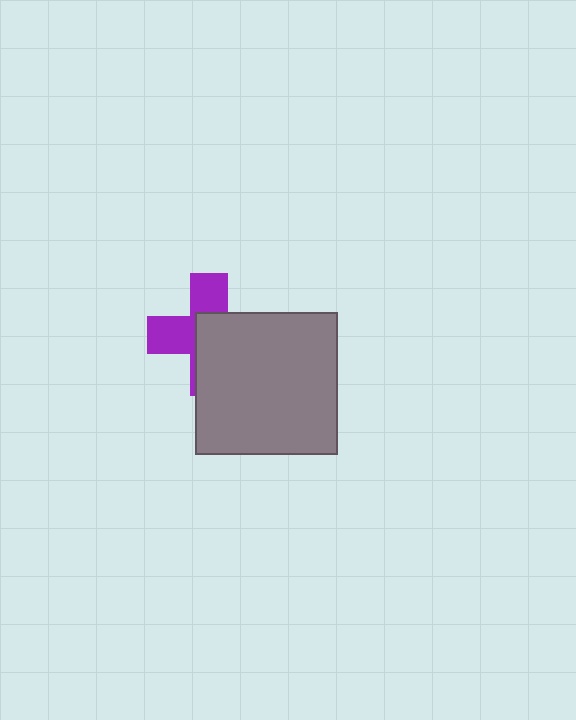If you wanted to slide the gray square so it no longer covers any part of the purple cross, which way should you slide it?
Slide it toward the lower-right — that is the most direct way to separate the two shapes.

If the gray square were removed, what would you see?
You would see the complete purple cross.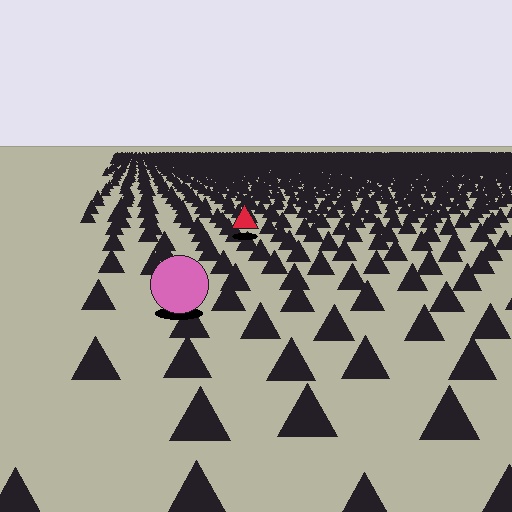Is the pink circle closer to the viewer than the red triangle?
Yes. The pink circle is closer — you can tell from the texture gradient: the ground texture is coarser near it.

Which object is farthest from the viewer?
The red triangle is farthest from the viewer. It appears smaller and the ground texture around it is denser.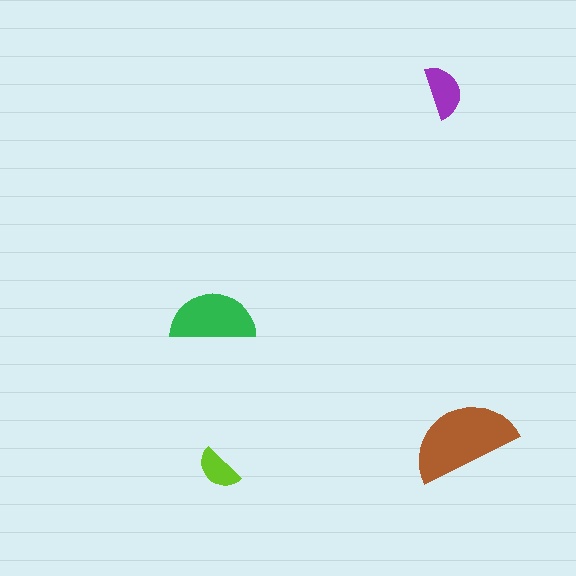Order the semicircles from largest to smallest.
the brown one, the green one, the purple one, the lime one.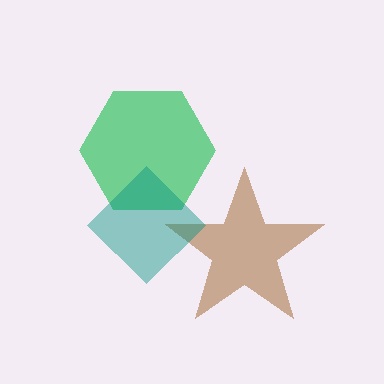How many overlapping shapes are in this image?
There are 3 overlapping shapes in the image.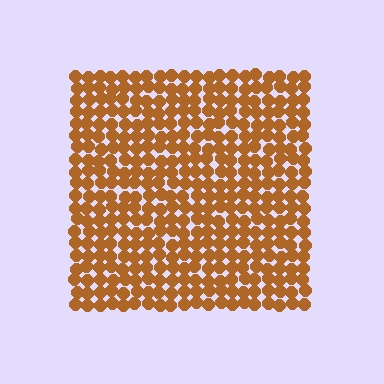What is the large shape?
The large shape is a square.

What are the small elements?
The small elements are circles.